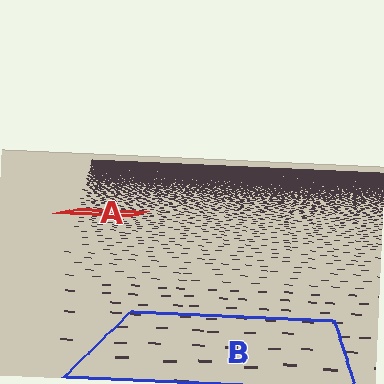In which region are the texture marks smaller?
The texture marks are smaller in region A, because it is farther away.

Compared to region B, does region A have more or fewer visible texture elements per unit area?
Region A has more texture elements per unit area — they are packed more densely because it is farther away.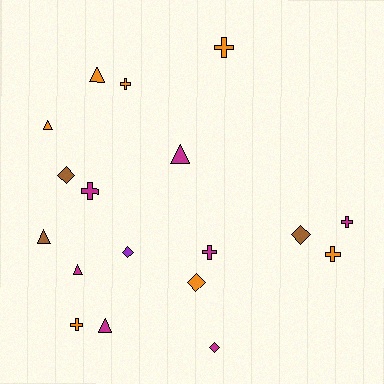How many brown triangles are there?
There is 1 brown triangle.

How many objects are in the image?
There are 18 objects.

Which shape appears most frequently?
Cross, with 7 objects.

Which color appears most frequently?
Orange, with 7 objects.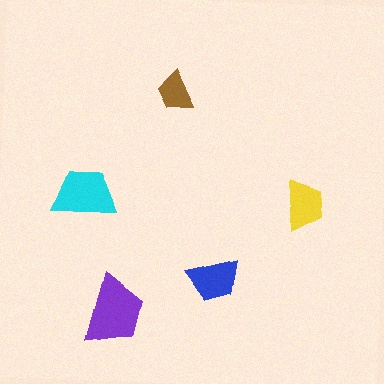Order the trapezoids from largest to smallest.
the purple one, the cyan one, the blue one, the yellow one, the brown one.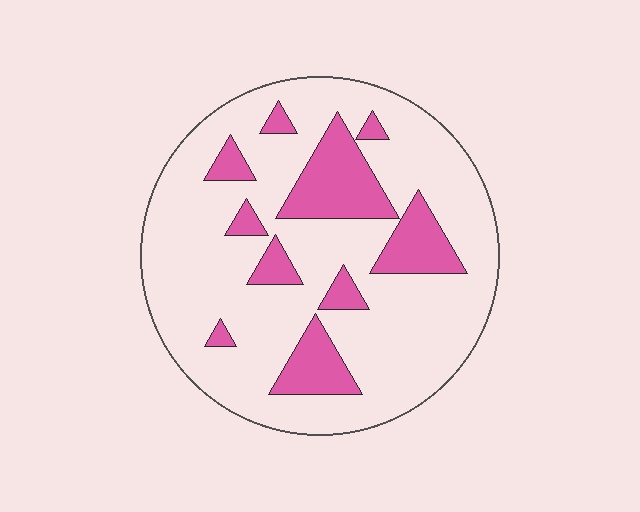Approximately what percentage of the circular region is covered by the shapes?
Approximately 20%.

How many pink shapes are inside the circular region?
10.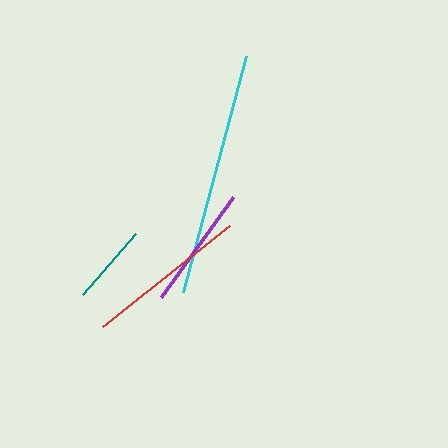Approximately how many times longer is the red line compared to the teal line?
The red line is approximately 2.0 times the length of the teal line.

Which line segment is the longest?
The cyan line is the longest at approximately 244 pixels.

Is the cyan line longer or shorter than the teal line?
The cyan line is longer than the teal line.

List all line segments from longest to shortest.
From longest to shortest: cyan, red, purple, teal.